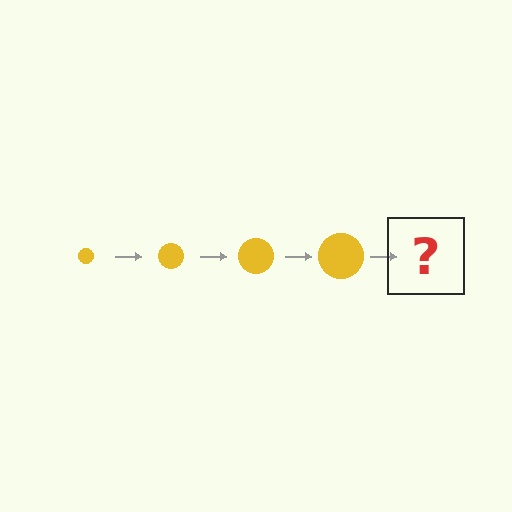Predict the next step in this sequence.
The next step is a yellow circle, larger than the previous one.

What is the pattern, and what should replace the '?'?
The pattern is that the circle gets progressively larger each step. The '?' should be a yellow circle, larger than the previous one.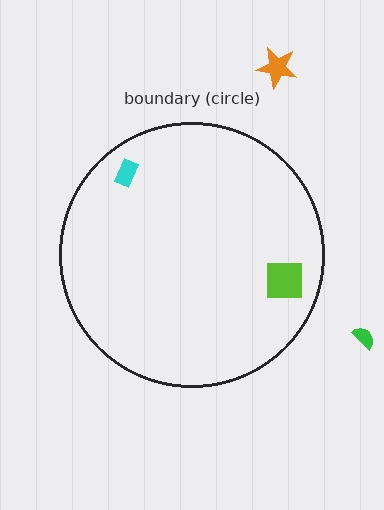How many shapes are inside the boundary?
2 inside, 2 outside.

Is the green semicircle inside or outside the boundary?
Outside.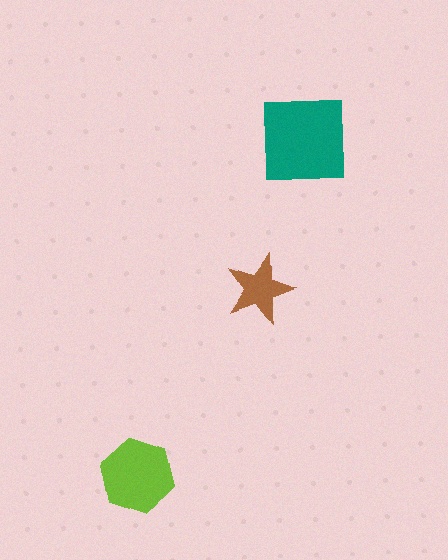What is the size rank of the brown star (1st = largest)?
3rd.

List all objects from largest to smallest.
The teal square, the lime hexagon, the brown star.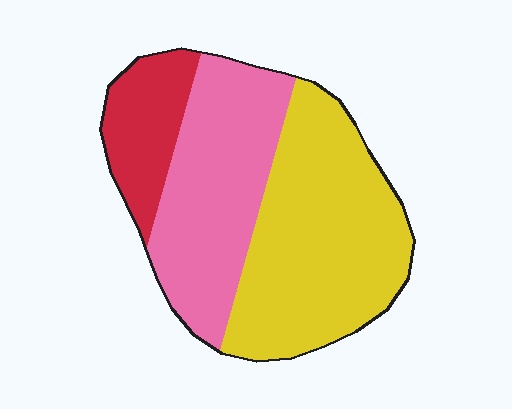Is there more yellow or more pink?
Yellow.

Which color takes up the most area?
Yellow, at roughly 50%.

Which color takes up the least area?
Red, at roughly 15%.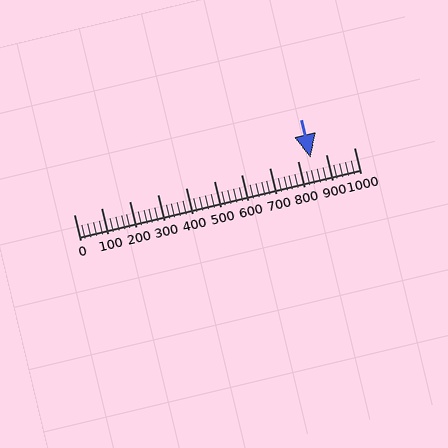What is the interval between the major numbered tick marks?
The major tick marks are spaced 100 units apart.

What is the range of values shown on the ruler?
The ruler shows values from 0 to 1000.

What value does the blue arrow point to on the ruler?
The blue arrow points to approximately 846.